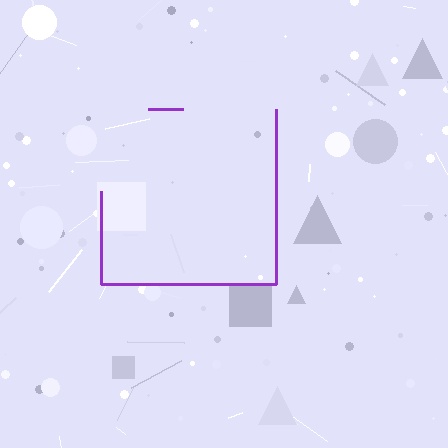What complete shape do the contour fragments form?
The contour fragments form a square.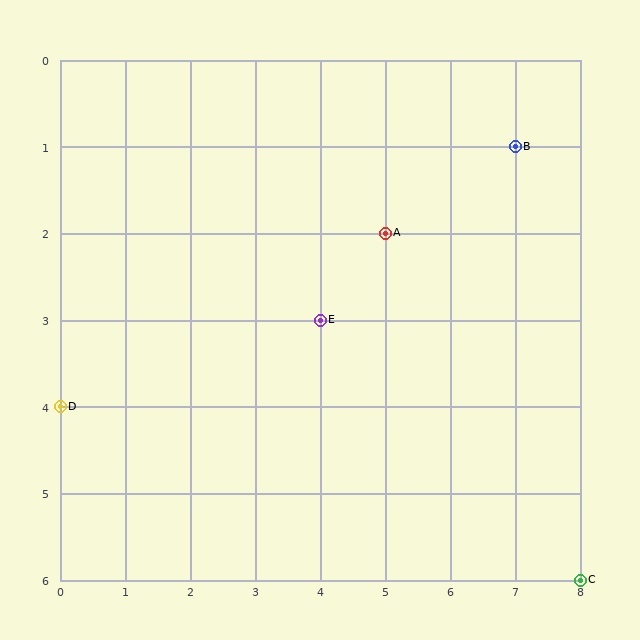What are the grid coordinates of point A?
Point A is at grid coordinates (5, 2).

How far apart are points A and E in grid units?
Points A and E are 1 column and 1 row apart (about 1.4 grid units diagonally).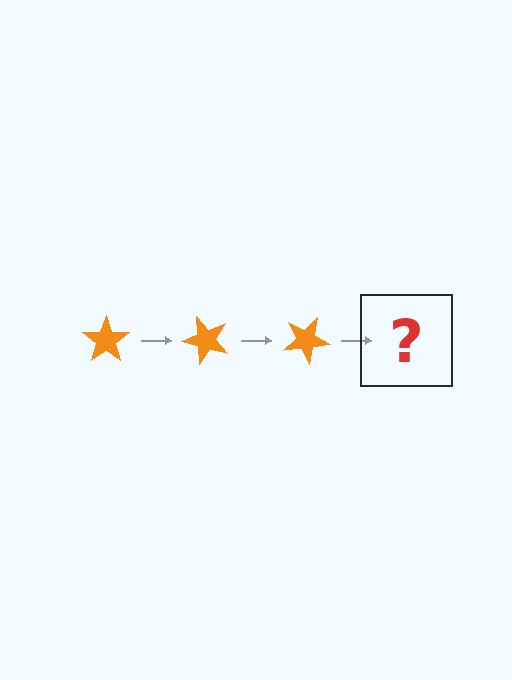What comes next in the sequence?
The next element should be an orange star rotated 150 degrees.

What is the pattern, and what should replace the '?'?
The pattern is that the star rotates 50 degrees each step. The '?' should be an orange star rotated 150 degrees.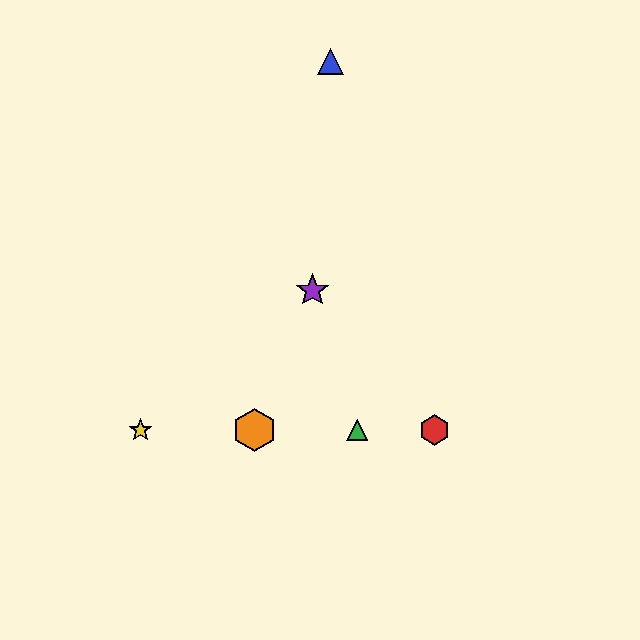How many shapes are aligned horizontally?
4 shapes (the red hexagon, the green triangle, the yellow star, the orange hexagon) are aligned horizontally.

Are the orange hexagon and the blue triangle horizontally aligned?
No, the orange hexagon is at y≈430 and the blue triangle is at y≈62.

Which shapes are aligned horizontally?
The red hexagon, the green triangle, the yellow star, the orange hexagon are aligned horizontally.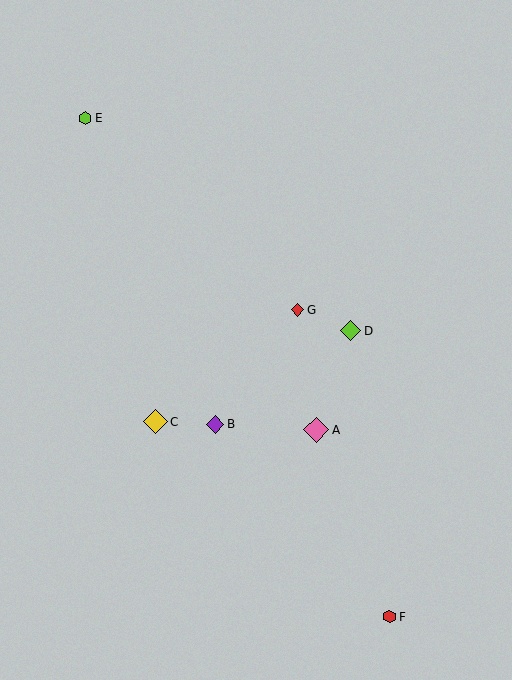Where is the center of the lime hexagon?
The center of the lime hexagon is at (85, 118).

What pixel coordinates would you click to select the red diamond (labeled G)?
Click at (298, 310) to select the red diamond G.